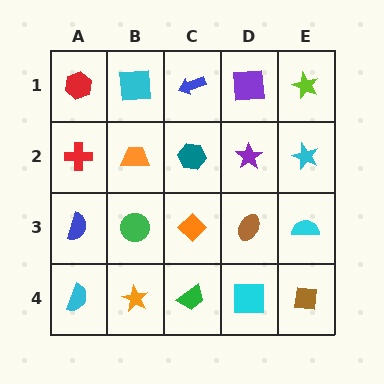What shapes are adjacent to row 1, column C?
A teal hexagon (row 2, column C), a cyan square (row 1, column B), a purple square (row 1, column D).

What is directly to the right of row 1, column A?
A cyan square.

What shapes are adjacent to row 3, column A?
A red cross (row 2, column A), a cyan semicircle (row 4, column A), a green circle (row 3, column B).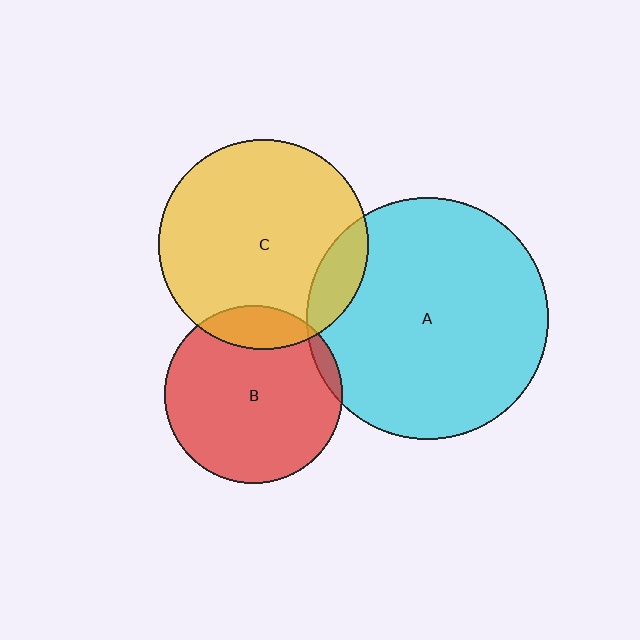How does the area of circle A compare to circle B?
Approximately 1.8 times.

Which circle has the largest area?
Circle A (cyan).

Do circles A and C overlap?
Yes.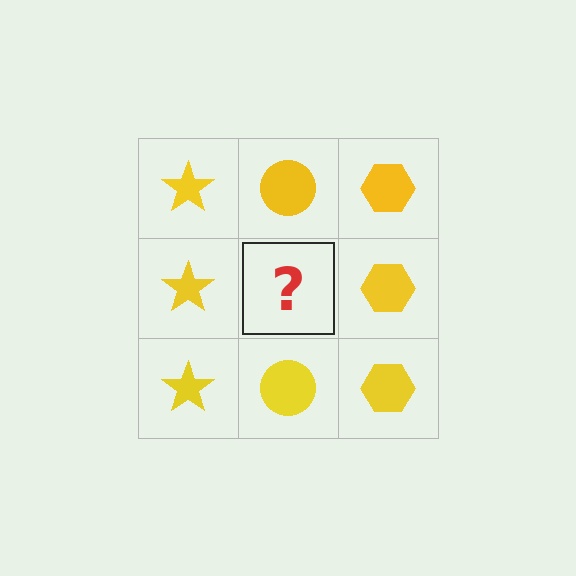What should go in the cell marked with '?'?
The missing cell should contain a yellow circle.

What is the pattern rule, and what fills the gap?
The rule is that each column has a consistent shape. The gap should be filled with a yellow circle.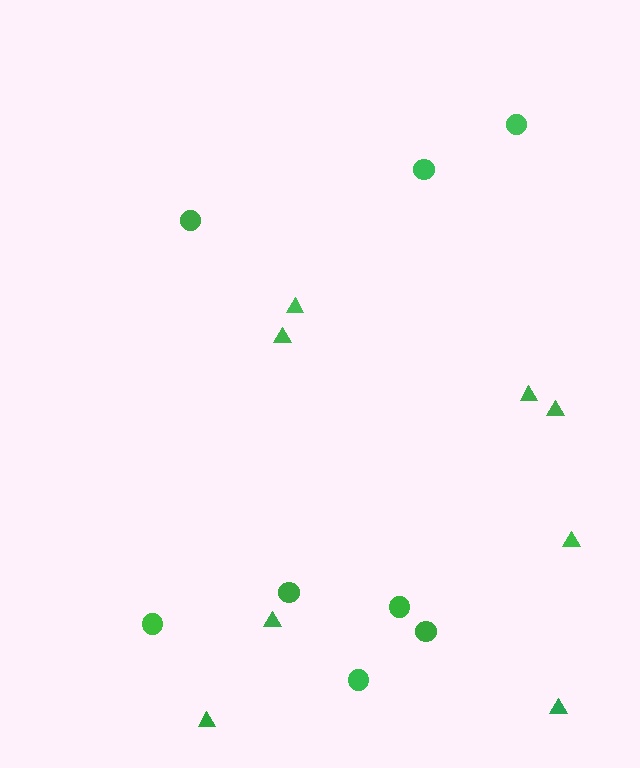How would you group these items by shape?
There are 2 groups: one group of triangles (8) and one group of circles (8).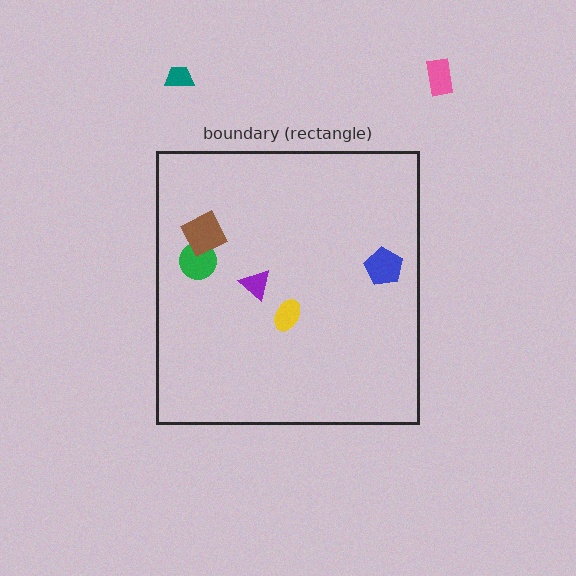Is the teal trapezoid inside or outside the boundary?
Outside.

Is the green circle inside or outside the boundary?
Inside.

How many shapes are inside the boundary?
5 inside, 2 outside.